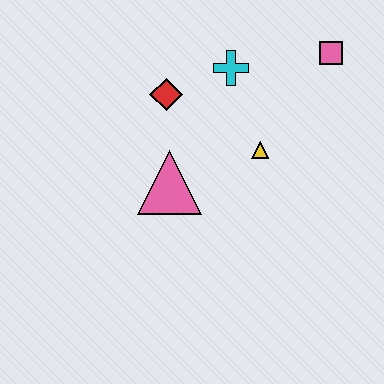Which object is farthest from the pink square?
The pink triangle is farthest from the pink square.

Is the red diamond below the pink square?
Yes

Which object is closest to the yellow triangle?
The cyan cross is closest to the yellow triangle.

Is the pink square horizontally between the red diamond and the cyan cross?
No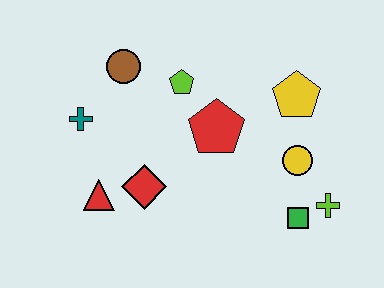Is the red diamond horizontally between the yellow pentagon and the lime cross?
No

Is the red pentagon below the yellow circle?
No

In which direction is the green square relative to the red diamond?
The green square is to the right of the red diamond.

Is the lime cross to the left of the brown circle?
No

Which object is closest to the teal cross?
The brown circle is closest to the teal cross.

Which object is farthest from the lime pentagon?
The lime cross is farthest from the lime pentagon.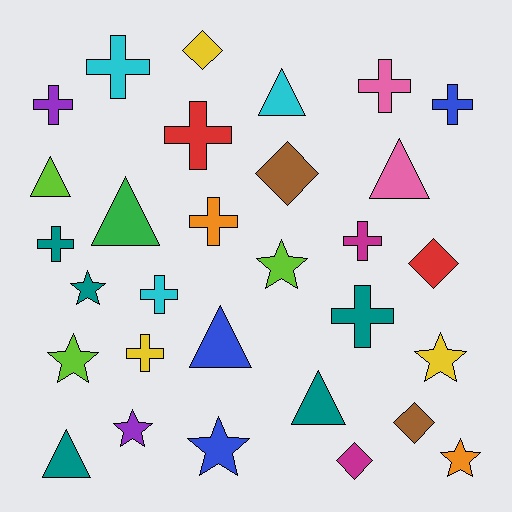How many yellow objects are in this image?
There are 3 yellow objects.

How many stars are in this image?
There are 7 stars.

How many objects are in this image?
There are 30 objects.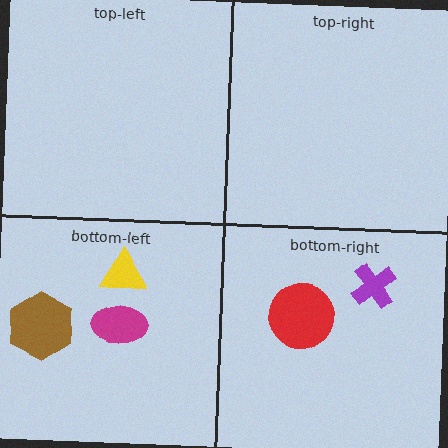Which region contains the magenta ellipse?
The bottom-left region.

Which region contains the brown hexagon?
The bottom-left region.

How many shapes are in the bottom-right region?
2.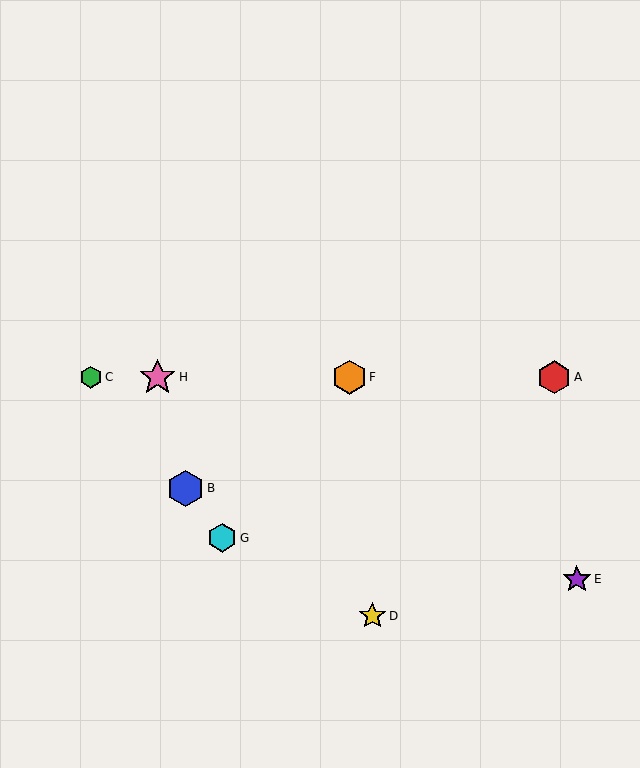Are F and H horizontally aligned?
Yes, both are at y≈377.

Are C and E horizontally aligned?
No, C is at y≈377 and E is at y≈579.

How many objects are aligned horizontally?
4 objects (A, C, F, H) are aligned horizontally.